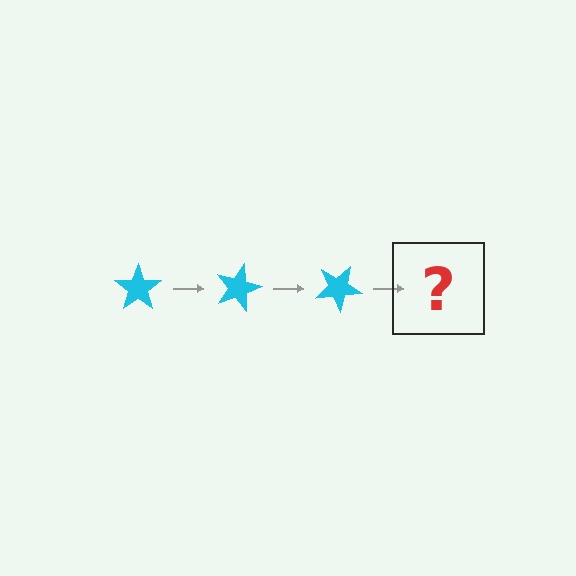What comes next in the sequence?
The next element should be a cyan star rotated 45 degrees.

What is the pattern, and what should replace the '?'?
The pattern is that the star rotates 15 degrees each step. The '?' should be a cyan star rotated 45 degrees.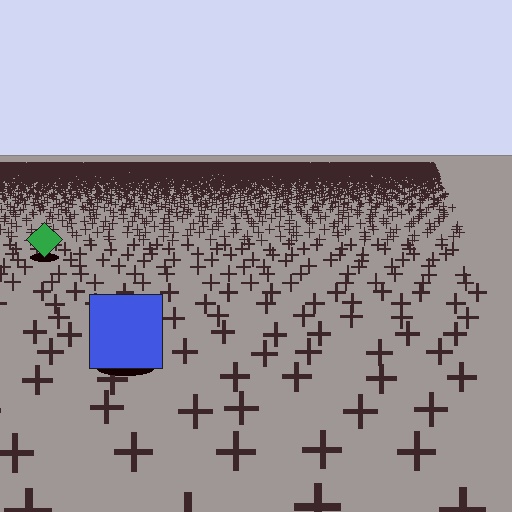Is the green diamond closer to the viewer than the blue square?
No. The blue square is closer — you can tell from the texture gradient: the ground texture is coarser near it.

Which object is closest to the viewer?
The blue square is closest. The texture marks near it are larger and more spread out.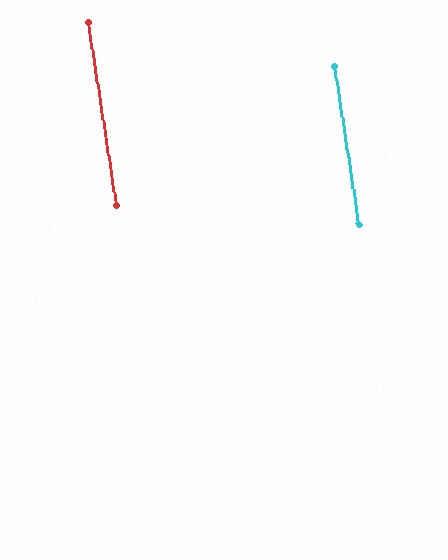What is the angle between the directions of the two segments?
Approximately 0 degrees.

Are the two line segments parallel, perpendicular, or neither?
Parallel — their directions differ by only 0.1°.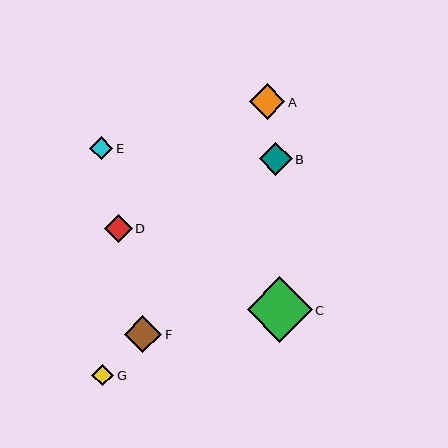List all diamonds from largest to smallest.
From largest to smallest: C, F, A, B, D, E, G.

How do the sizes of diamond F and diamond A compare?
Diamond F and diamond A are approximately the same size.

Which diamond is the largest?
Diamond C is the largest with a size of approximately 65 pixels.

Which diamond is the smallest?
Diamond G is the smallest with a size of approximately 22 pixels.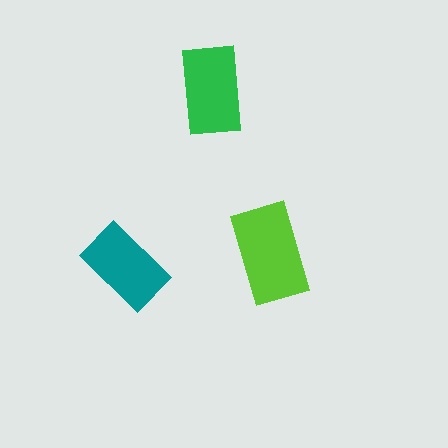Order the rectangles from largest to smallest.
the lime one, the green one, the teal one.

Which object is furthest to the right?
The lime rectangle is rightmost.